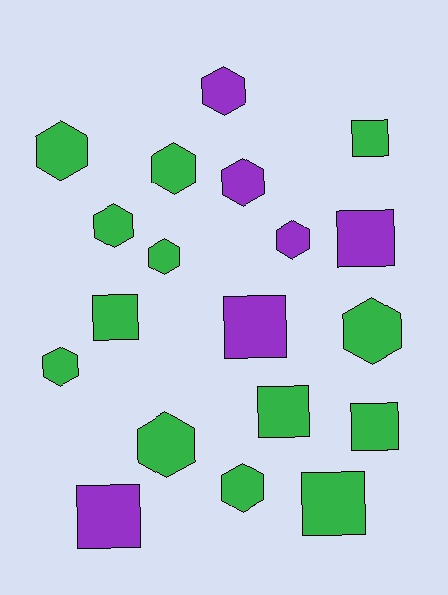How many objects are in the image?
There are 19 objects.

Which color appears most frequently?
Green, with 13 objects.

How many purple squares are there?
There are 3 purple squares.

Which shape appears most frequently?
Hexagon, with 11 objects.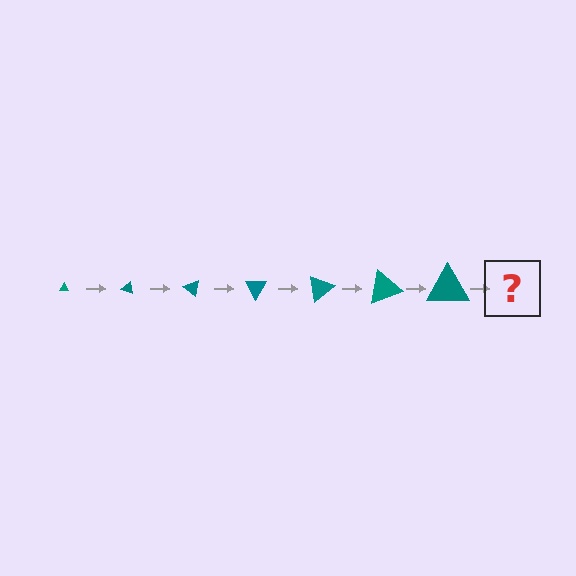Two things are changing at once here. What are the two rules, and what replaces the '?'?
The two rules are that the triangle grows larger each step and it rotates 20 degrees each step. The '?' should be a triangle, larger than the previous one and rotated 140 degrees from the start.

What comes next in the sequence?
The next element should be a triangle, larger than the previous one and rotated 140 degrees from the start.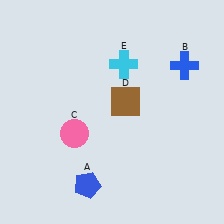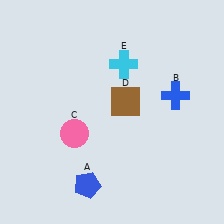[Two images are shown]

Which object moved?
The blue cross (B) moved down.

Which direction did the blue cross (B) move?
The blue cross (B) moved down.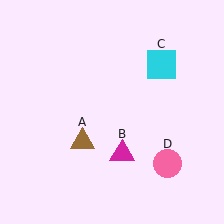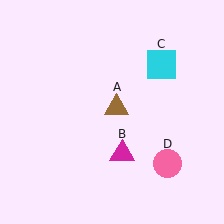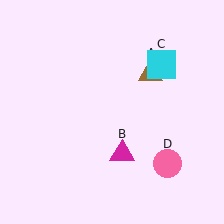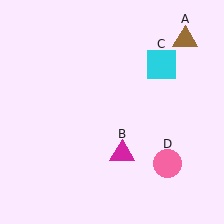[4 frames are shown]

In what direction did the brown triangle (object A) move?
The brown triangle (object A) moved up and to the right.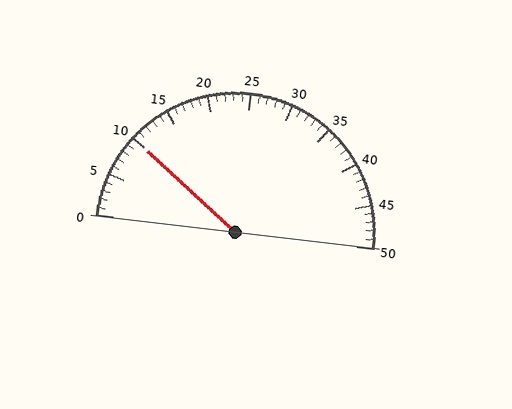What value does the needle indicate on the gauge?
The needle indicates approximately 10.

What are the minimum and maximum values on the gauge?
The gauge ranges from 0 to 50.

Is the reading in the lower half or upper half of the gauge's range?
The reading is in the lower half of the range (0 to 50).